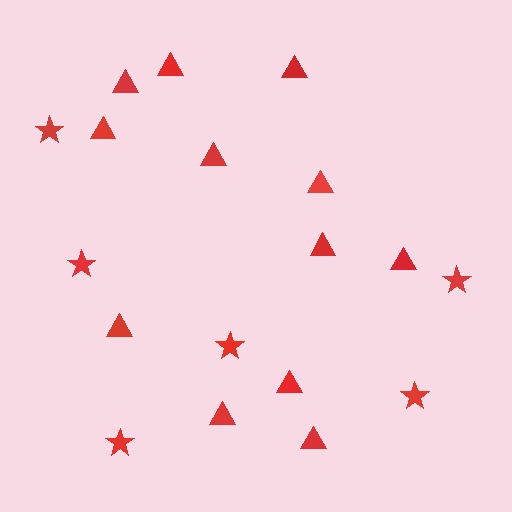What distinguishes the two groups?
There are 2 groups: one group of triangles (12) and one group of stars (6).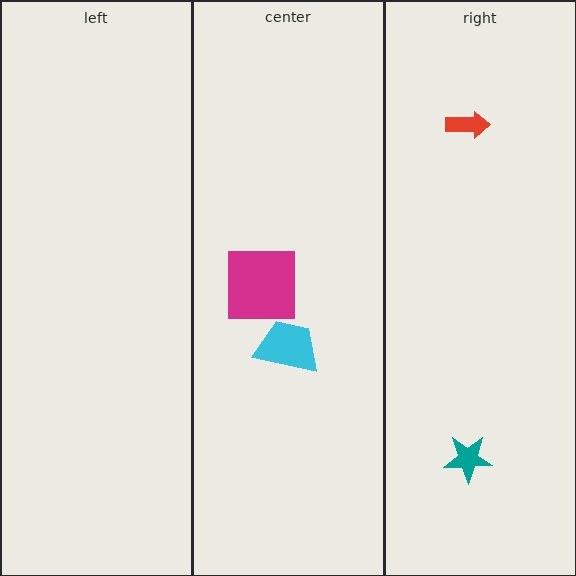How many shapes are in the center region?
2.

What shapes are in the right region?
The red arrow, the teal star.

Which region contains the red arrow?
The right region.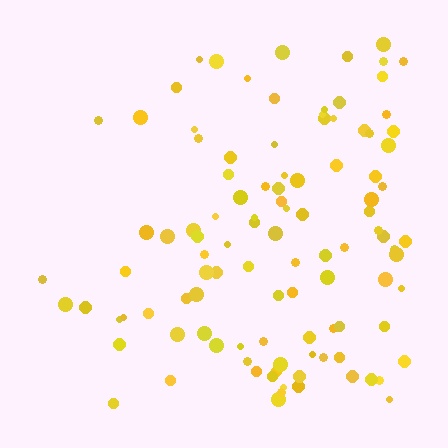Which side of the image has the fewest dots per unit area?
The left.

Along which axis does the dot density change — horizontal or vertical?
Horizontal.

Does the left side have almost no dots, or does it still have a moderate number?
Still a moderate number, just noticeably fewer than the right.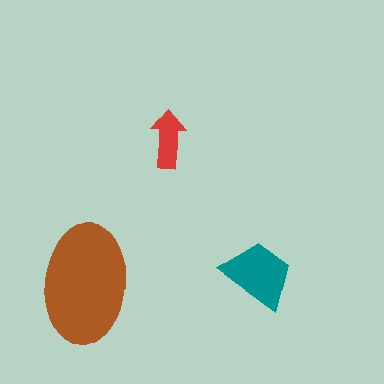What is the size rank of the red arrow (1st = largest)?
3rd.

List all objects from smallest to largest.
The red arrow, the teal trapezoid, the brown ellipse.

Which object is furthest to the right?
The teal trapezoid is rightmost.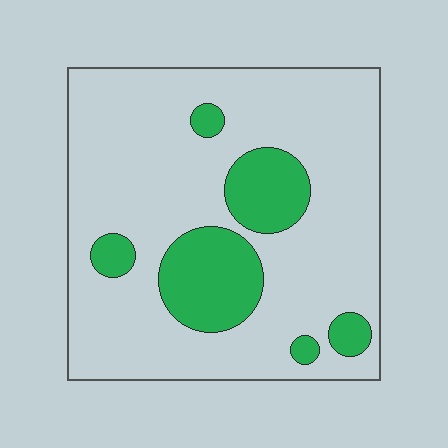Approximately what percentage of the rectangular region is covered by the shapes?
Approximately 20%.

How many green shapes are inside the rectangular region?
6.